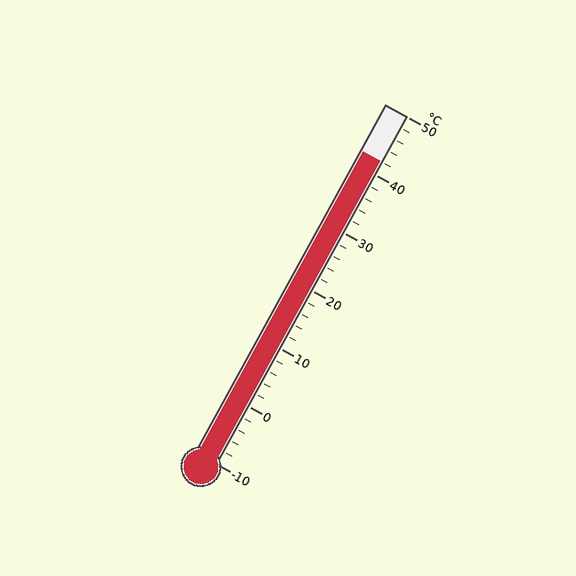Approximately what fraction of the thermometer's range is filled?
The thermometer is filled to approximately 85% of its range.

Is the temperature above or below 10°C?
The temperature is above 10°C.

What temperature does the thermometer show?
The thermometer shows approximately 42°C.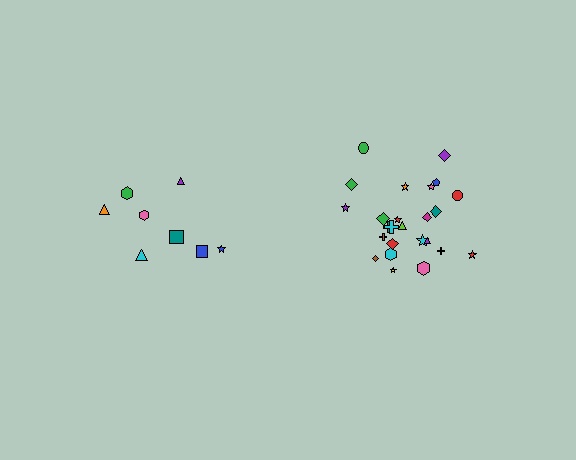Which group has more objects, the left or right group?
The right group.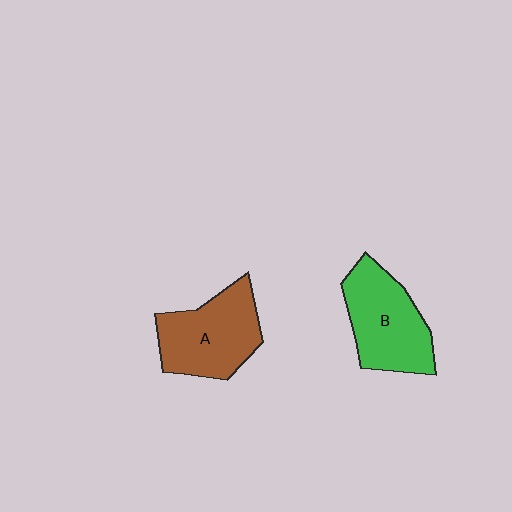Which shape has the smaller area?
Shape A (brown).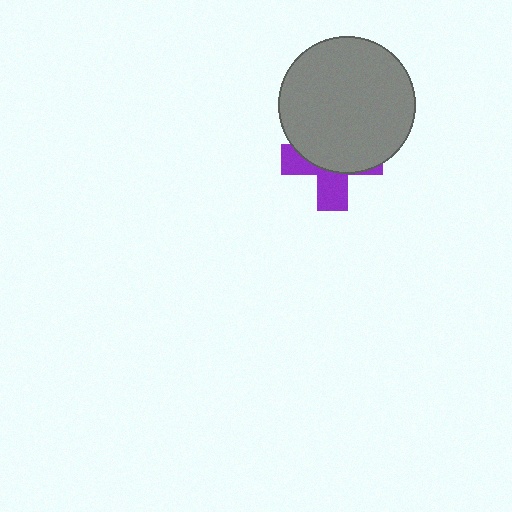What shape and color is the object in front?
The object in front is a gray circle.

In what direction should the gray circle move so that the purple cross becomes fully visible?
The gray circle should move up. That is the shortest direction to clear the overlap and leave the purple cross fully visible.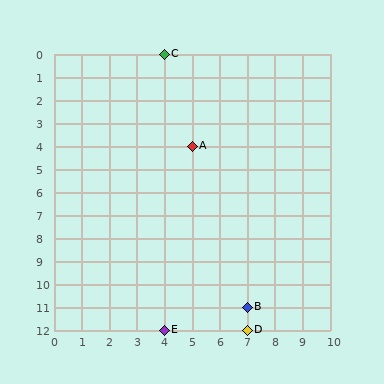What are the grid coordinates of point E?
Point E is at grid coordinates (4, 12).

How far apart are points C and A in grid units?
Points C and A are 1 column and 4 rows apart (about 4.1 grid units diagonally).